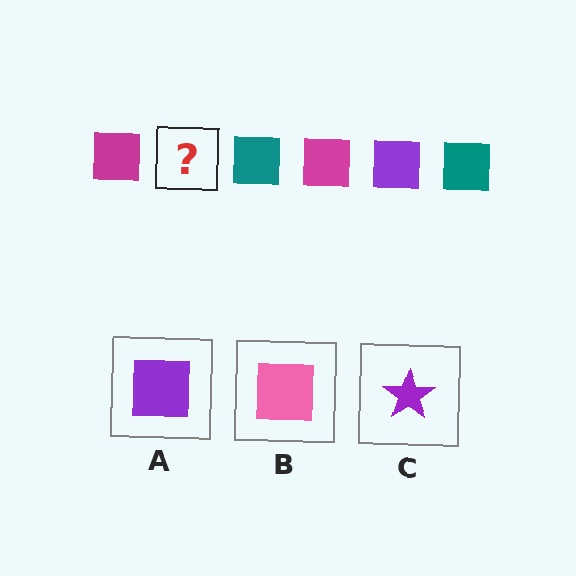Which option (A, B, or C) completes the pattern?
A.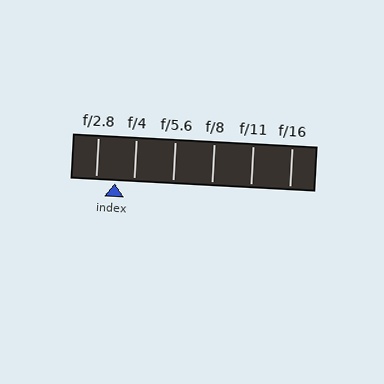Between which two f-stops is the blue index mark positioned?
The index mark is between f/2.8 and f/4.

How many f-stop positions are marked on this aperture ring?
There are 6 f-stop positions marked.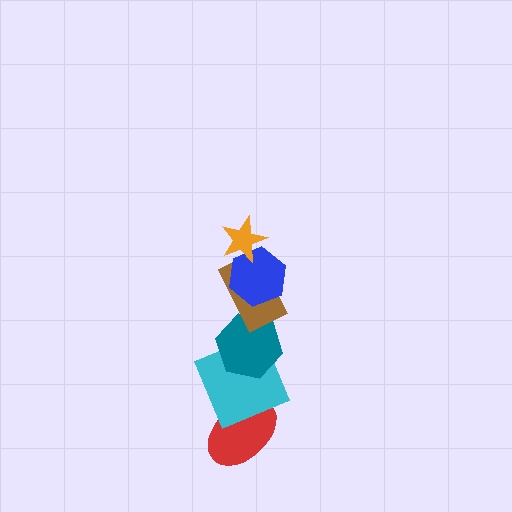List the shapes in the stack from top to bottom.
From top to bottom: the orange star, the blue hexagon, the brown rectangle, the teal hexagon, the cyan square, the red ellipse.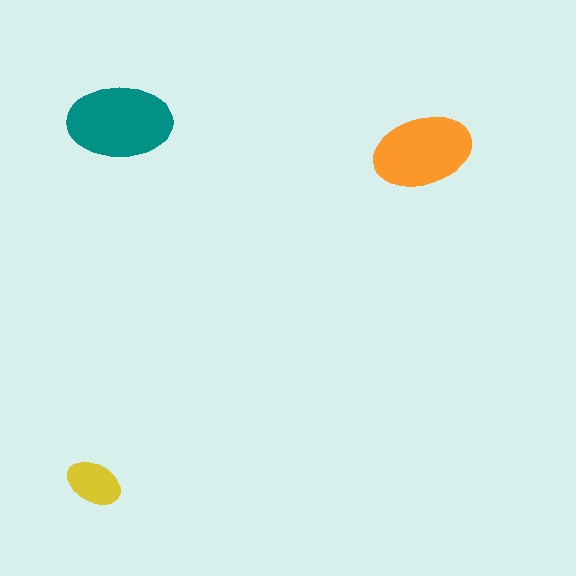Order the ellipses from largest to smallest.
the teal one, the orange one, the yellow one.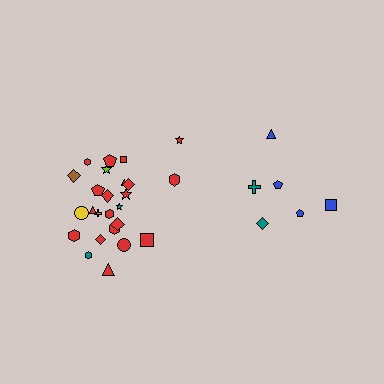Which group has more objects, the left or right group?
The left group.